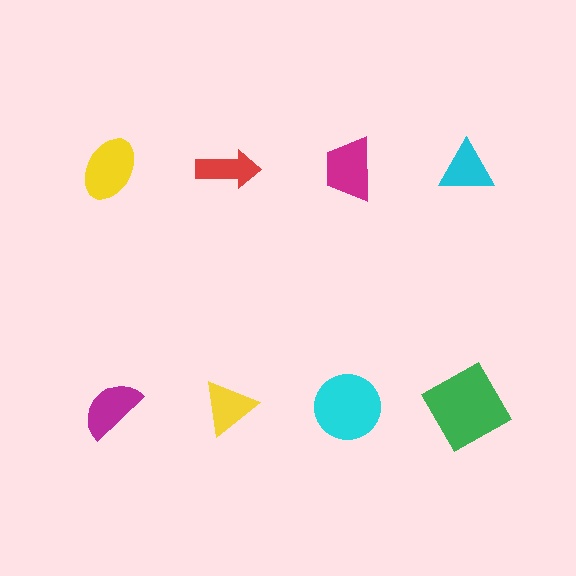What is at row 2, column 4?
A green square.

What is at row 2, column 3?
A cyan circle.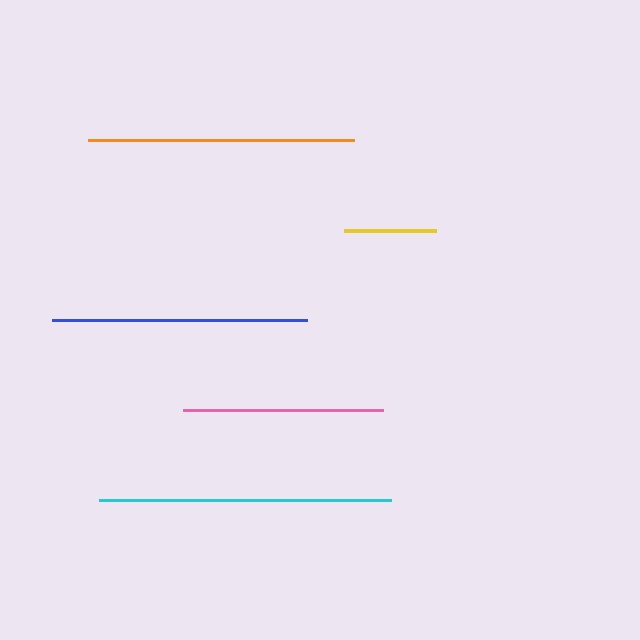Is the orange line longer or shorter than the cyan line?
The cyan line is longer than the orange line.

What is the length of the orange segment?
The orange segment is approximately 265 pixels long.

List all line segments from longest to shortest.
From longest to shortest: cyan, orange, blue, pink, yellow.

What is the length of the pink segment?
The pink segment is approximately 200 pixels long.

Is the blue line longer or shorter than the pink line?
The blue line is longer than the pink line.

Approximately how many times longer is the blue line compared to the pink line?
The blue line is approximately 1.3 times the length of the pink line.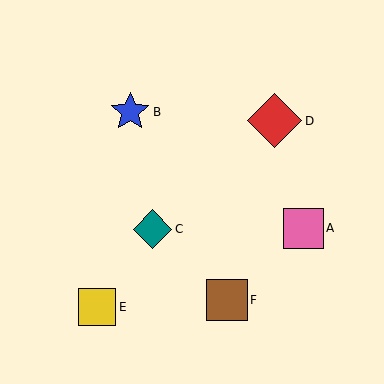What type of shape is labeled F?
Shape F is a brown square.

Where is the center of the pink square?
The center of the pink square is at (304, 228).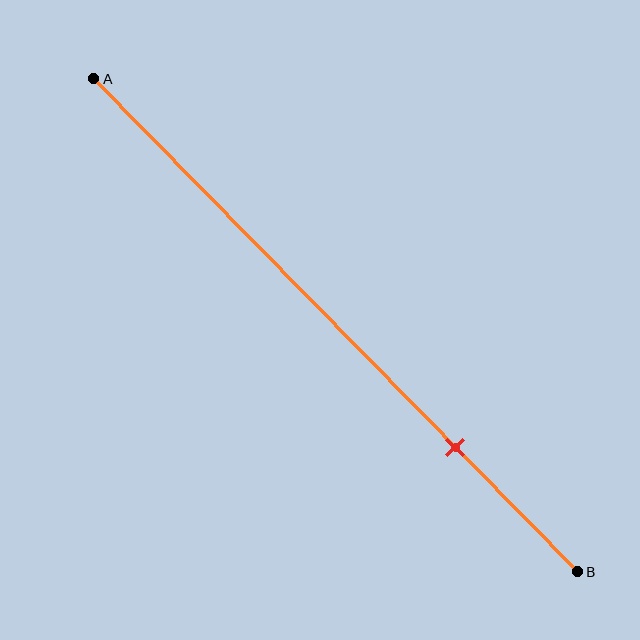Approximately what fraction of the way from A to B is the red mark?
The red mark is approximately 75% of the way from A to B.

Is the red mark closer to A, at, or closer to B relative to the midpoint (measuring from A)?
The red mark is closer to point B than the midpoint of segment AB.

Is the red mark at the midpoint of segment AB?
No, the mark is at about 75% from A, not at the 50% midpoint.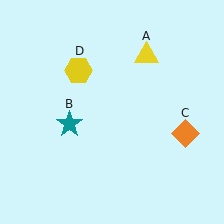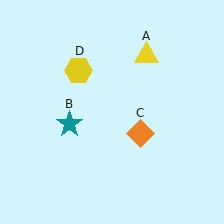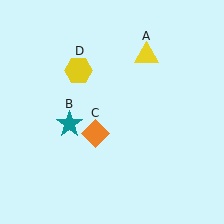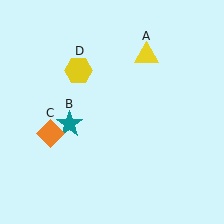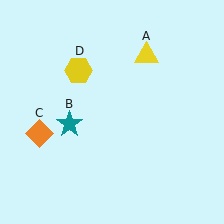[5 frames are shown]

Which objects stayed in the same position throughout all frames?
Yellow triangle (object A) and teal star (object B) and yellow hexagon (object D) remained stationary.